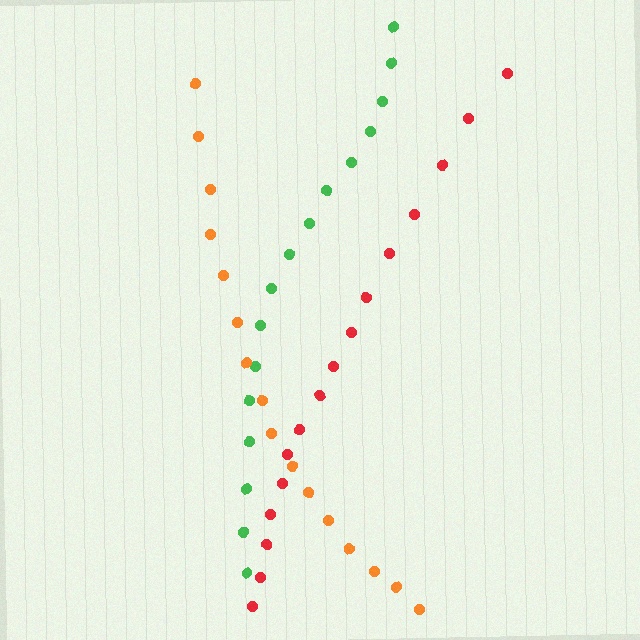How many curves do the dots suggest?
There are 3 distinct paths.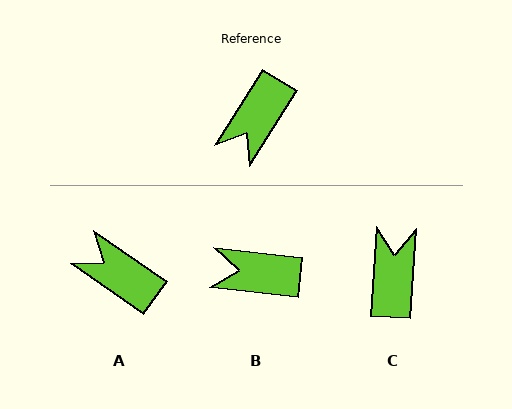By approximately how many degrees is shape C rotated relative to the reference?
Approximately 152 degrees clockwise.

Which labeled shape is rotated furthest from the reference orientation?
C, about 152 degrees away.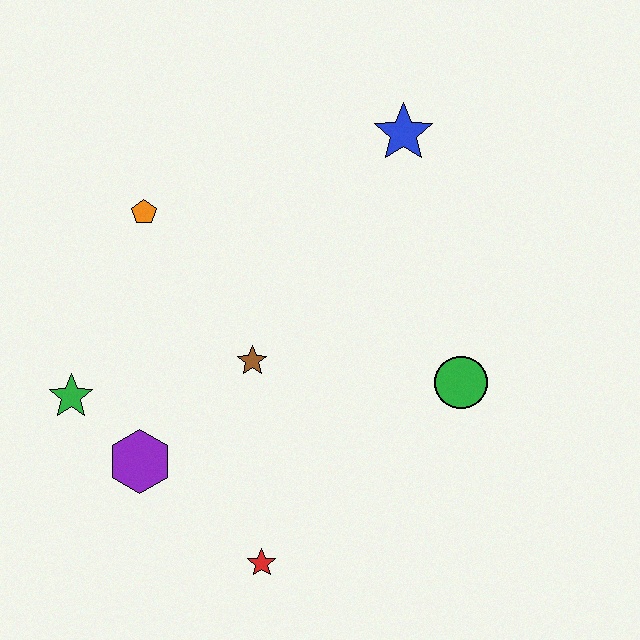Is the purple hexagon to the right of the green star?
Yes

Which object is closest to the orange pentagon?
The brown star is closest to the orange pentagon.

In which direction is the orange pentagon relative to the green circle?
The orange pentagon is to the left of the green circle.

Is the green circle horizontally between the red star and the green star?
No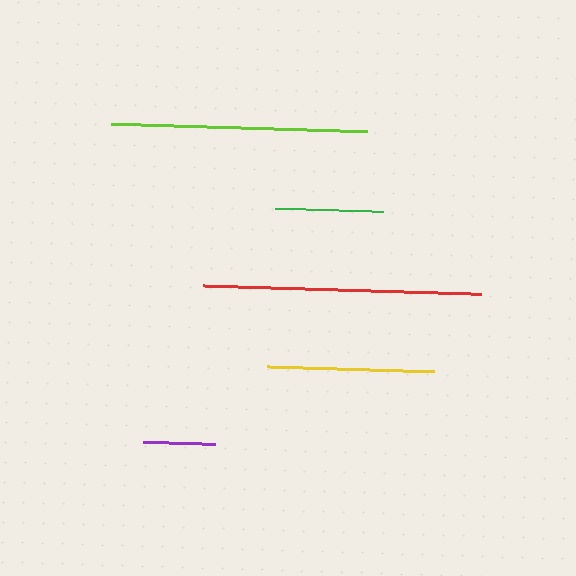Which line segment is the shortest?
The purple line is the shortest at approximately 71 pixels.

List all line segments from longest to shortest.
From longest to shortest: red, lime, yellow, green, purple.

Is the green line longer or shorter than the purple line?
The green line is longer than the purple line.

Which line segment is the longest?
The red line is the longest at approximately 278 pixels.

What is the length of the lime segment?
The lime segment is approximately 256 pixels long.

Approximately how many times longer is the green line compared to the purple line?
The green line is approximately 1.5 times the length of the purple line.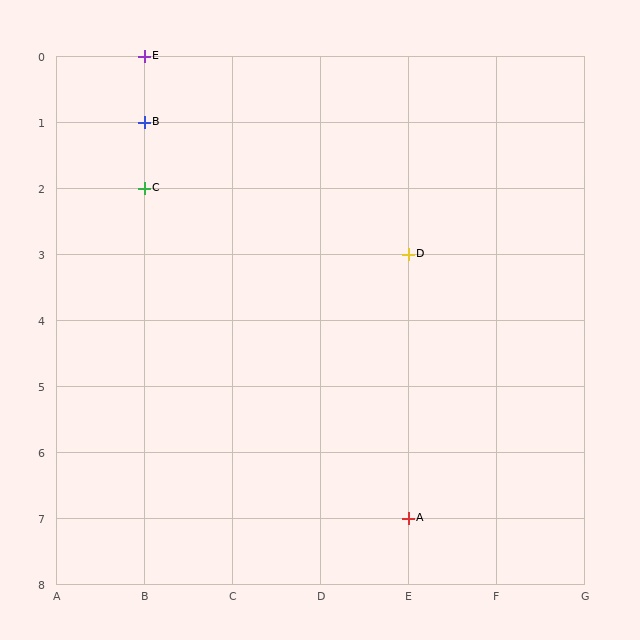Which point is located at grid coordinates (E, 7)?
Point A is at (E, 7).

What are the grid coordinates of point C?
Point C is at grid coordinates (B, 2).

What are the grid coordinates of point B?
Point B is at grid coordinates (B, 1).